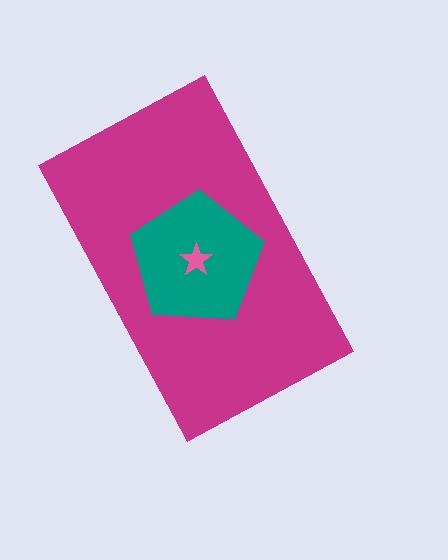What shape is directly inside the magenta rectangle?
The teal pentagon.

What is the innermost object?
The pink star.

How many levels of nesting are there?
3.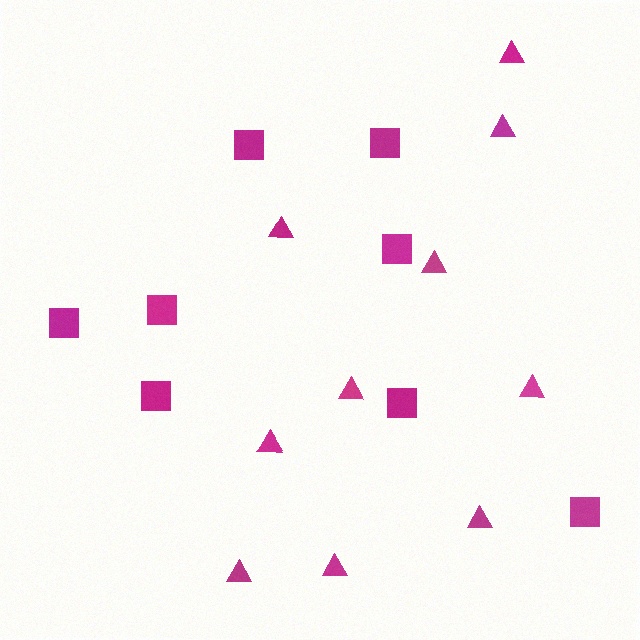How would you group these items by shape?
There are 2 groups: one group of triangles (10) and one group of squares (8).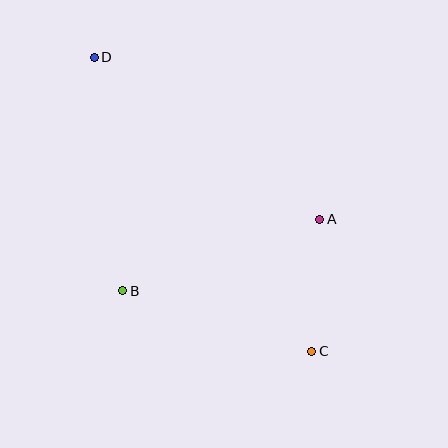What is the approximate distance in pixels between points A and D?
The distance between A and D is approximately 278 pixels.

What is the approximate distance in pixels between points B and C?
The distance between B and C is approximately 199 pixels.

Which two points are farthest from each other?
Points C and D are farthest from each other.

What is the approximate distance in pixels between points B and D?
The distance between B and D is approximately 235 pixels.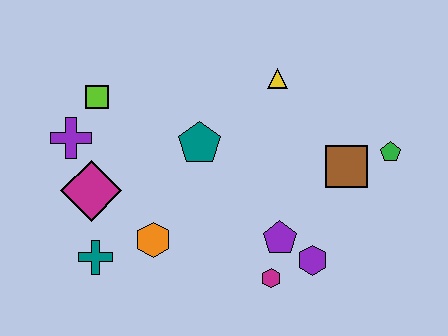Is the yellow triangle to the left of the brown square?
Yes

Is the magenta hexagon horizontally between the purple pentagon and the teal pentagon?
Yes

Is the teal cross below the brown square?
Yes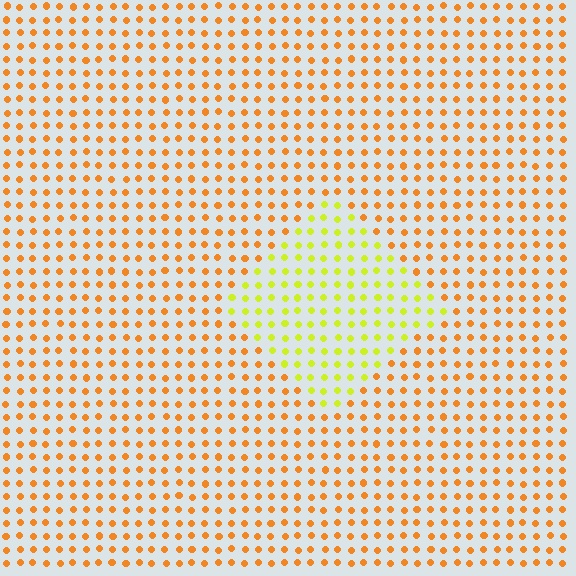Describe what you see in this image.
The image is filled with small orange elements in a uniform arrangement. A diamond-shaped region is visible where the elements are tinted to a slightly different hue, forming a subtle color boundary.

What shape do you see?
I see a diamond.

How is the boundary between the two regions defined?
The boundary is defined purely by a slight shift in hue (about 42 degrees). Spacing, size, and orientation are identical on both sides.